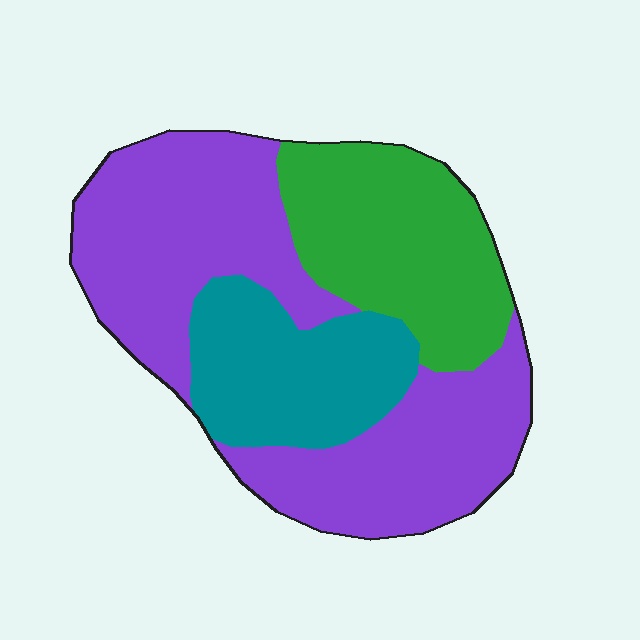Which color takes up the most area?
Purple, at roughly 55%.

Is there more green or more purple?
Purple.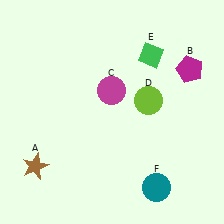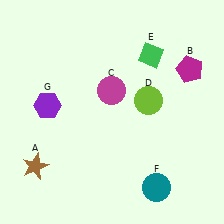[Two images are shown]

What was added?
A purple hexagon (G) was added in Image 2.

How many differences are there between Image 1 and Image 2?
There is 1 difference between the two images.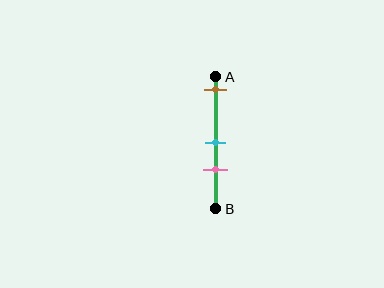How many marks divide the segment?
There are 3 marks dividing the segment.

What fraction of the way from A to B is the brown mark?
The brown mark is approximately 10% (0.1) of the way from A to B.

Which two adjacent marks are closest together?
The cyan and pink marks are the closest adjacent pair.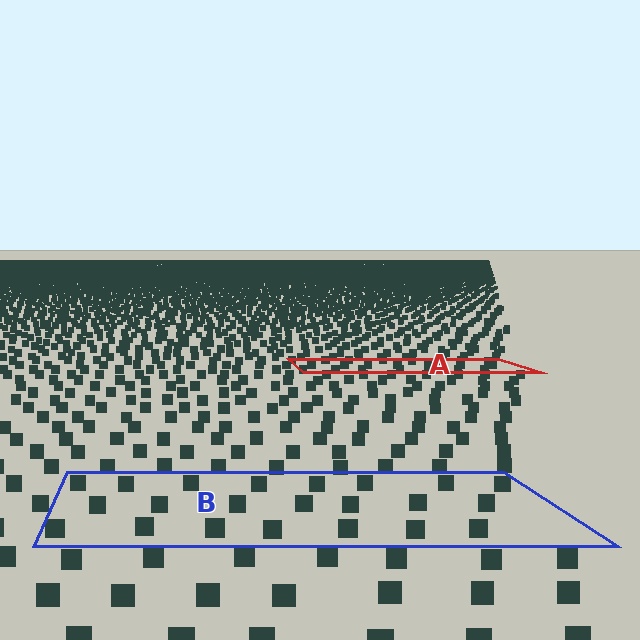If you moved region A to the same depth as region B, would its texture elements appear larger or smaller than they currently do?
They would appear larger. At a closer depth, the same texture elements are projected at a bigger on-screen size.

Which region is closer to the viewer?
Region B is closer. The texture elements there are larger and more spread out.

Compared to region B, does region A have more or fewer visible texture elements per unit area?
Region A has more texture elements per unit area — they are packed more densely because it is farther away.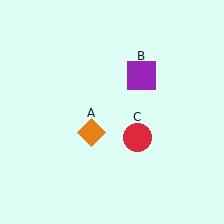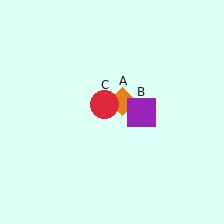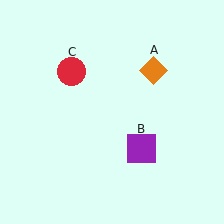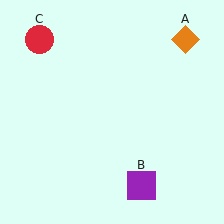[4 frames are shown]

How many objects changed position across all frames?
3 objects changed position: orange diamond (object A), purple square (object B), red circle (object C).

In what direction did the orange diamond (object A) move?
The orange diamond (object A) moved up and to the right.